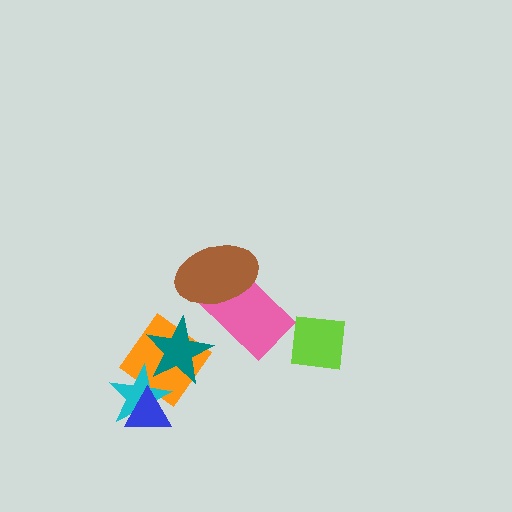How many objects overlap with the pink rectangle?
1 object overlaps with the pink rectangle.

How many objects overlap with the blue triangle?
2 objects overlap with the blue triangle.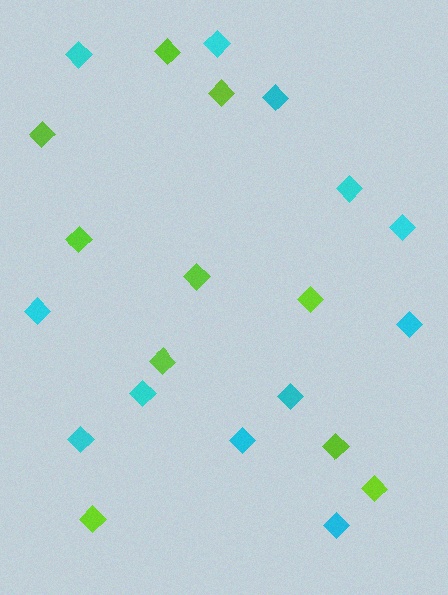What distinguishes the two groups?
There are 2 groups: one group of lime diamonds (10) and one group of cyan diamonds (12).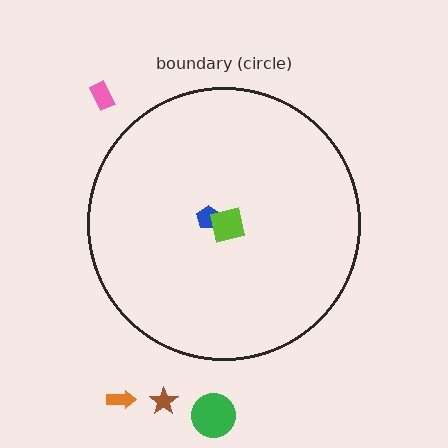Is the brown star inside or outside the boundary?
Outside.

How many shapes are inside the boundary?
2 inside, 4 outside.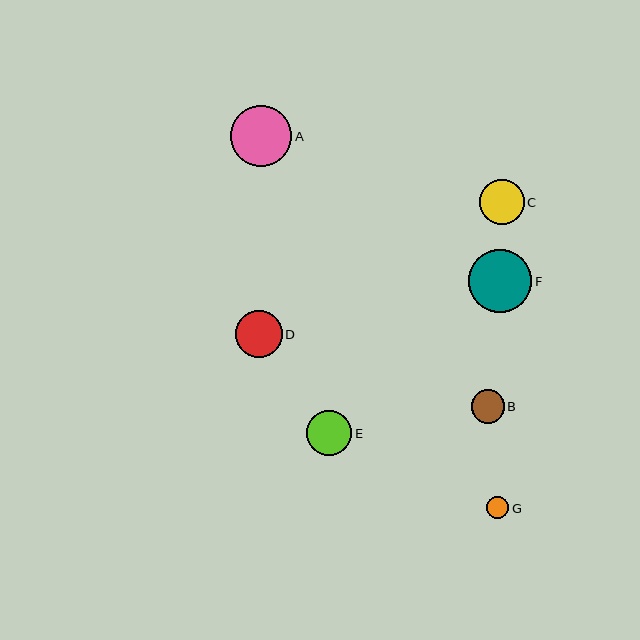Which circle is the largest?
Circle F is the largest with a size of approximately 63 pixels.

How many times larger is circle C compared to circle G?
Circle C is approximately 2.0 times the size of circle G.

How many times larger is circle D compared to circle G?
Circle D is approximately 2.1 times the size of circle G.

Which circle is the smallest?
Circle G is the smallest with a size of approximately 22 pixels.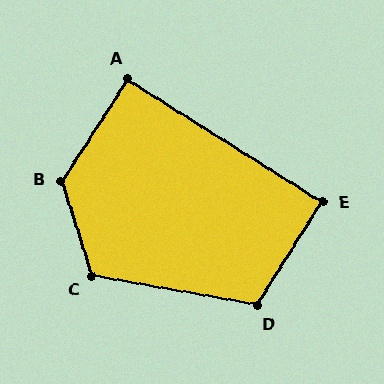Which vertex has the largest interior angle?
B, at approximately 130 degrees.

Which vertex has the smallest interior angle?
E, at approximately 90 degrees.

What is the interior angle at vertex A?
Approximately 90 degrees (approximately right).